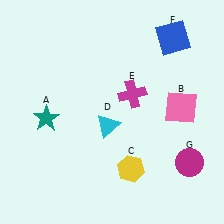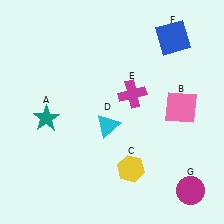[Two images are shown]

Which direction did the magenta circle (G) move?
The magenta circle (G) moved down.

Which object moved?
The magenta circle (G) moved down.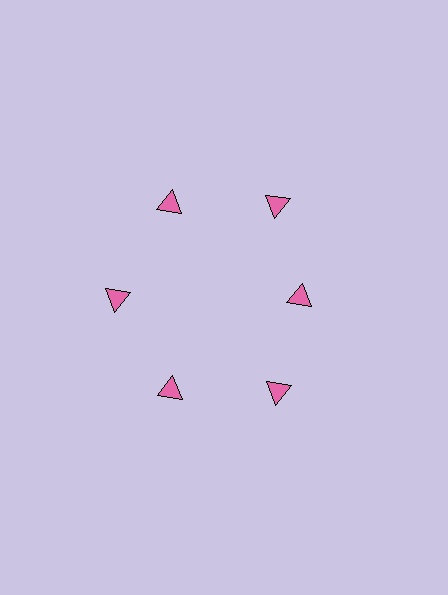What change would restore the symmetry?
The symmetry would be restored by moving it outward, back onto the ring so that all 6 triangles sit at equal angles and equal distance from the center.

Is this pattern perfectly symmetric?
No. The 6 pink triangles are arranged in a ring, but one element near the 3 o'clock position is pulled inward toward the center, breaking the 6-fold rotational symmetry.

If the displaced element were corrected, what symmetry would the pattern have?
It would have 6-fold rotational symmetry — the pattern would map onto itself every 60 degrees.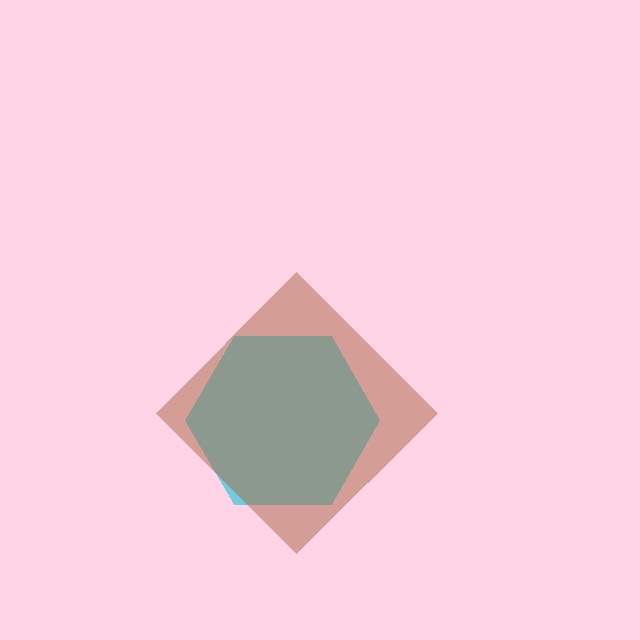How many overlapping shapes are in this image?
There are 2 overlapping shapes in the image.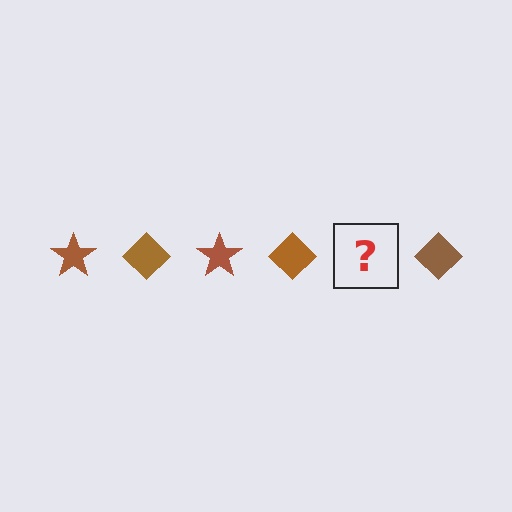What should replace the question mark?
The question mark should be replaced with a brown star.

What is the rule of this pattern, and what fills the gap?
The rule is that the pattern cycles through star, diamond shapes in brown. The gap should be filled with a brown star.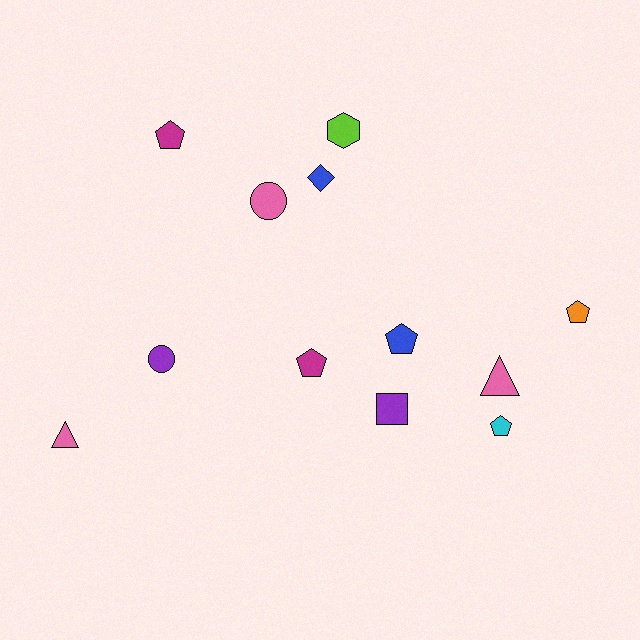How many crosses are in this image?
There are no crosses.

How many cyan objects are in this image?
There is 1 cyan object.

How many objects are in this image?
There are 12 objects.